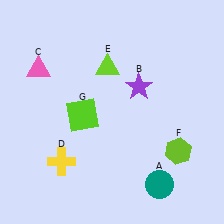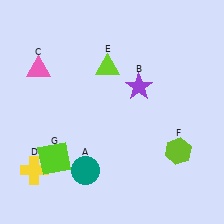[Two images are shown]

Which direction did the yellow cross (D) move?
The yellow cross (D) moved left.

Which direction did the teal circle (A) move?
The teal circle (A) moved left.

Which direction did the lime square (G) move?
The lime square (G) moved down.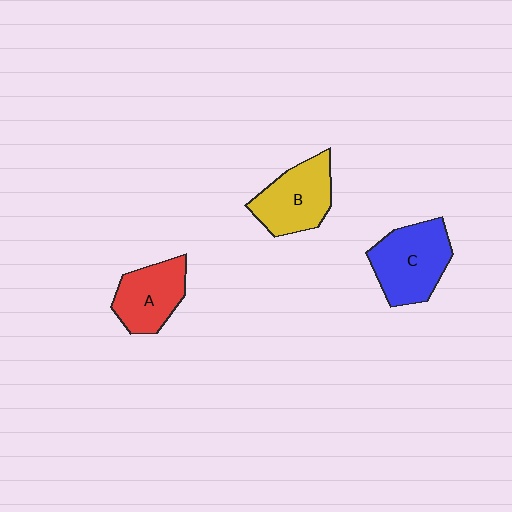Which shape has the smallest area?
Shape A (red).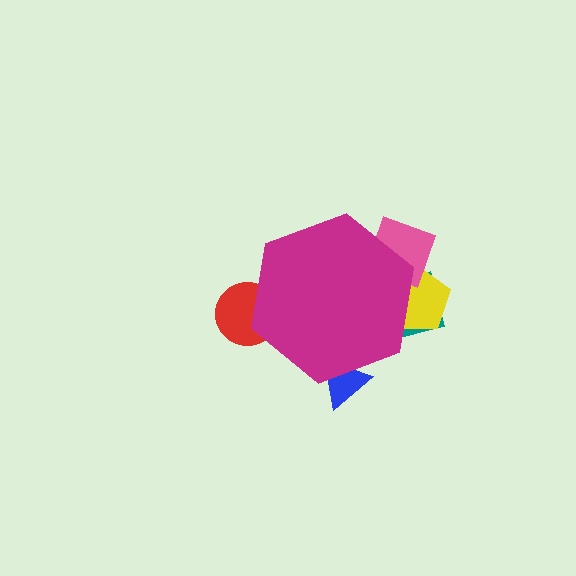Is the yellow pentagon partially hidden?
Yes, the yellow pentagon is partially hidden behind the magenta hexagon.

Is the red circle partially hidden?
Yes, the red circle is partially hidden behind the magenta hexagon.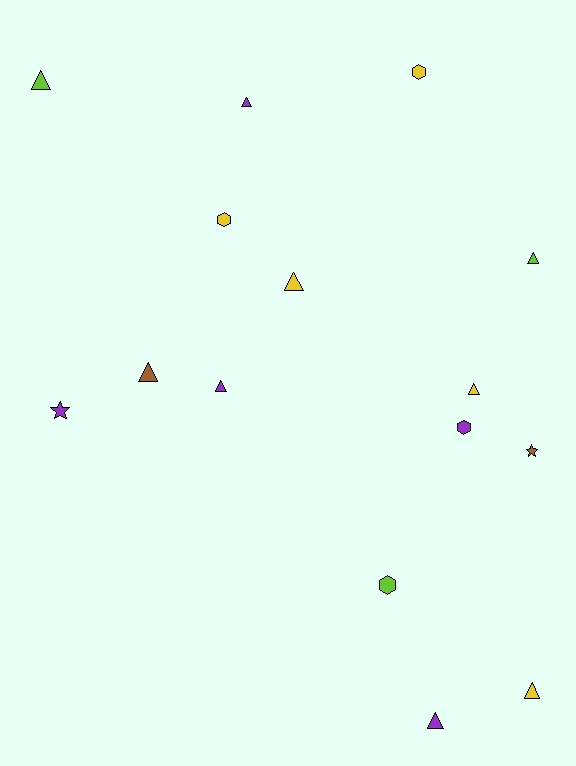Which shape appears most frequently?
Triangle, with 9 objects.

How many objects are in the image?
There are 15 objects.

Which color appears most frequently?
Purple, with 5 objects.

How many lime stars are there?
There are no lime stars.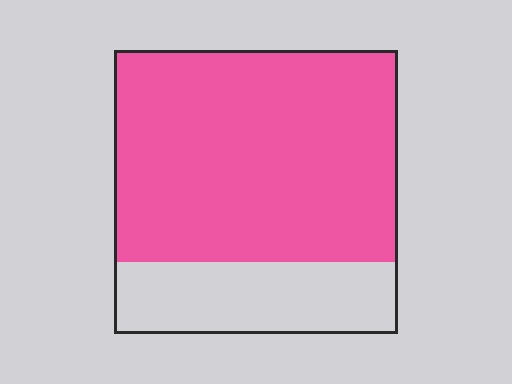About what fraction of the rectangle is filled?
About three quarters (3/4).